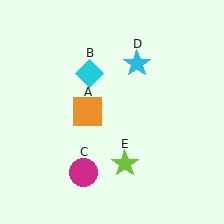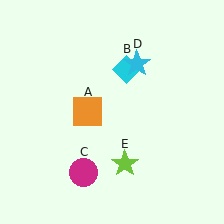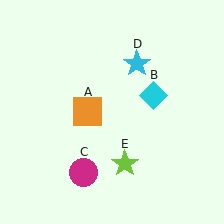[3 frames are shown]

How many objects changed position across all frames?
1 object changed position: cyan diamond (object B).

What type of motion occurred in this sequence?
The cyan diamond (object B) rotated clockwise around the center of the scene.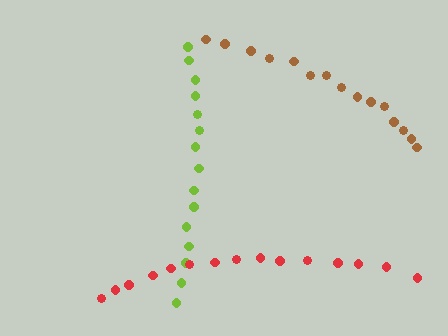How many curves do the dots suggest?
There are 3 distinct paths.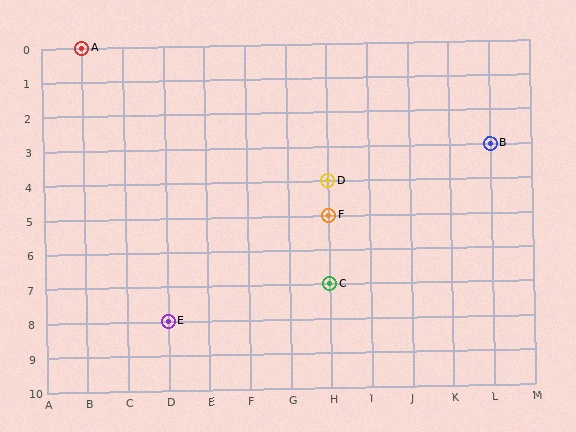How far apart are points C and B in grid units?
Points C and B are 4 columns and 4 rows apart (about 5.7 grid units diagonally).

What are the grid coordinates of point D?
Point D is at grid coordinates (H, 4).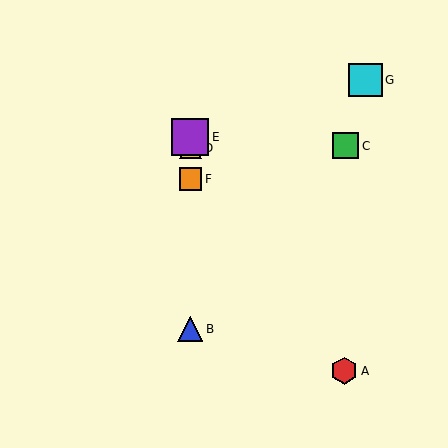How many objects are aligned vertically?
4 objects (B, D, E, F) are aligned vertically.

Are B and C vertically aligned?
No, B is at x≈190 and C is at x≈346.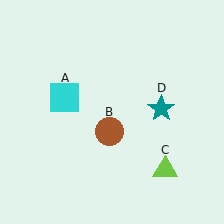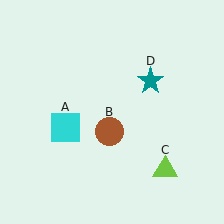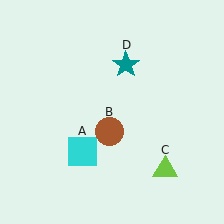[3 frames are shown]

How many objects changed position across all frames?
2 objects changed position: cyan square (object A), teal star (object D).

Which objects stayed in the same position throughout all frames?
Brown circle (object B) and lime triangle (object C) remained stationary.